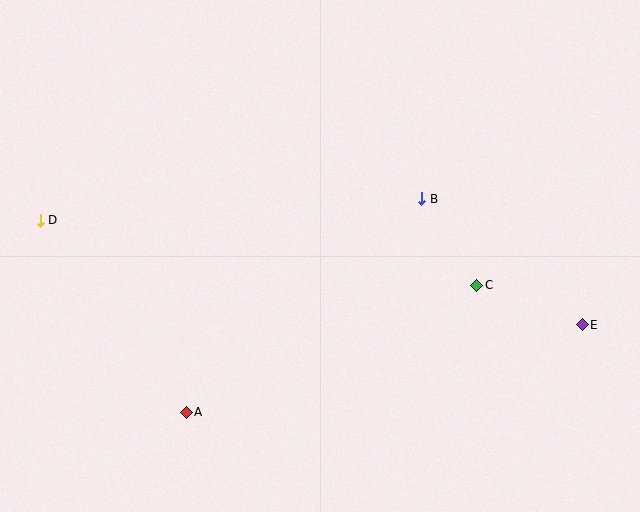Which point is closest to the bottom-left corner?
Point A is closest to the bottom-left corner.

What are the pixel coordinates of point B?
Point B is at (422, 199).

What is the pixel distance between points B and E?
The distance between B and E is 204 pixels.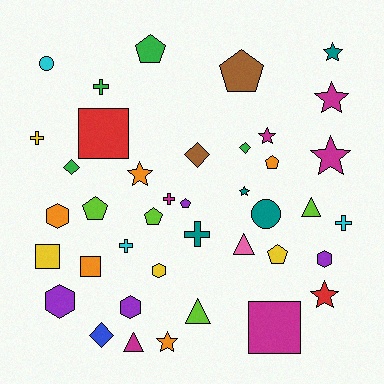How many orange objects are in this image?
There are 5 orange objects.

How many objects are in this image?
There are 40 objects.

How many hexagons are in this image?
There are 5 hexagons.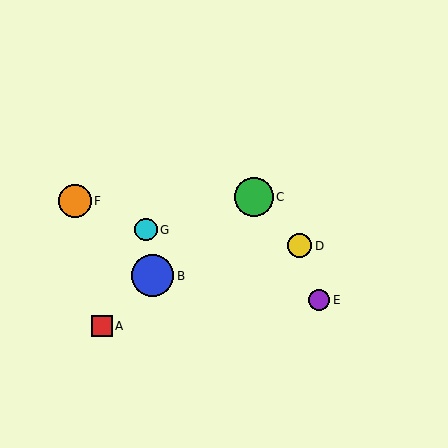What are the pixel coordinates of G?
Object G is at (146, 230).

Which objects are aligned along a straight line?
Objects E, F, G are aligned along a straight line.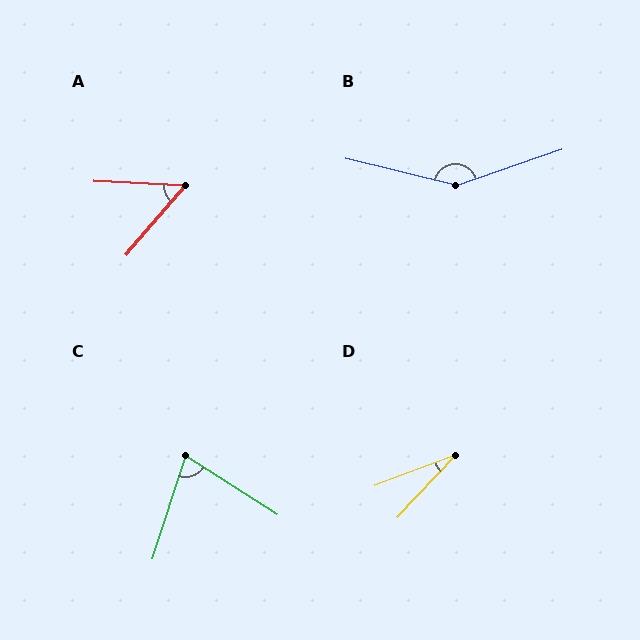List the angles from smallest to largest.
D (26°), A (53°), C (75°), B (148°).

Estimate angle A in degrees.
Approximately 53 degrees.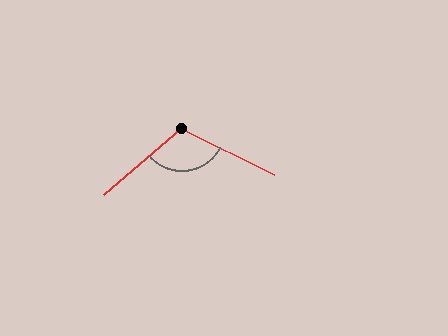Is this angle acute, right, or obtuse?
It is obtuse.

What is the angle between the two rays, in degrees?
Approximately 113 degrees.